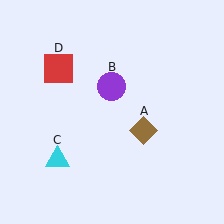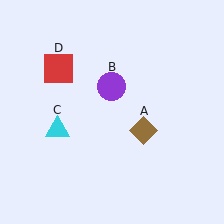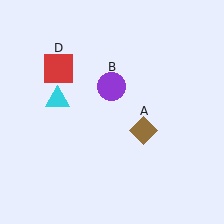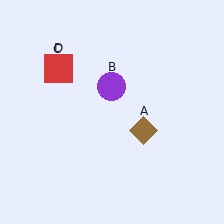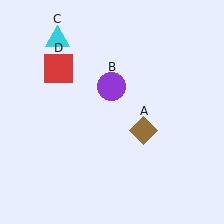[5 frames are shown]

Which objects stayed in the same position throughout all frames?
Brown diamond (object A) and purple circle (object B) and red square (object D) remained stationary.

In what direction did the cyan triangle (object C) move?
The cyan triangle (object C) moved up.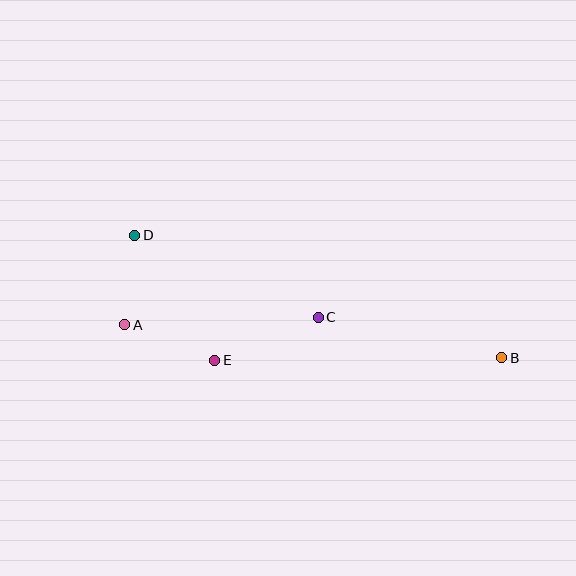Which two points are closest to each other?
Points A and D are closest to each other.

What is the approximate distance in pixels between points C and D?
The distance between C and D is approximately 201 pixels.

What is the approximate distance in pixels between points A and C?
The distance between A and C is approximately 194 pixels.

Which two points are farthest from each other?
Points B and D are farthest from each other.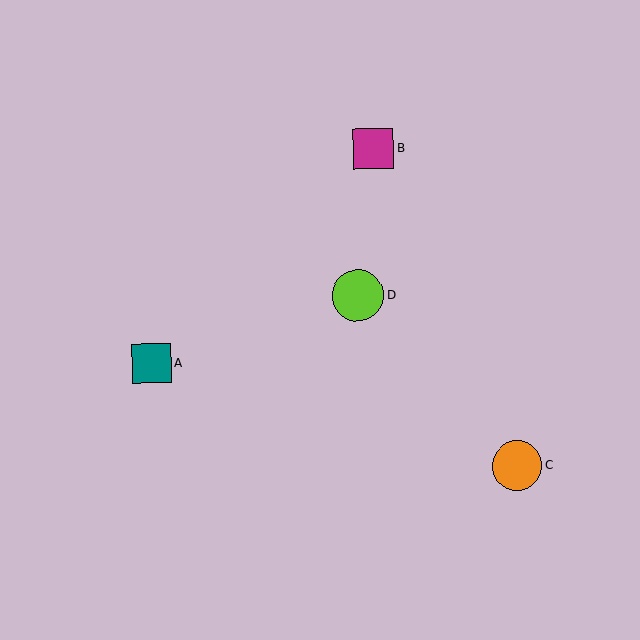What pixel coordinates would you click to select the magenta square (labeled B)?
Click at (373, 149) to select the magenta square B.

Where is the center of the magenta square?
The center of the magenta square is at (373, 149).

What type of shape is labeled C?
Shape C is an orange circle.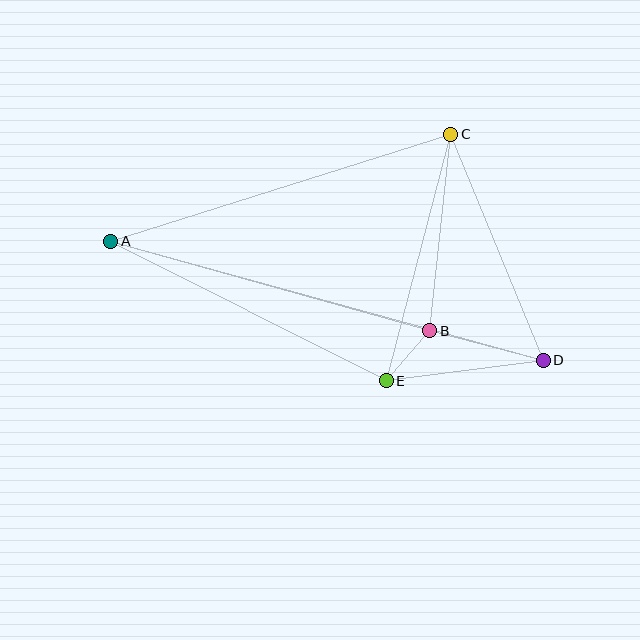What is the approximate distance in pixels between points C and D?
The distance between C and D is approximately 244 pixels.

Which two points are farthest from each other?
Points A and D are farthest from each other.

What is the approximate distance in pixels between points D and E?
The distance between D and E is approximately 159 pixels.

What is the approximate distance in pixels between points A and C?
The distance between A and C is approximately 356 pixels.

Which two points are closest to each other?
Points B and E are closest to each other.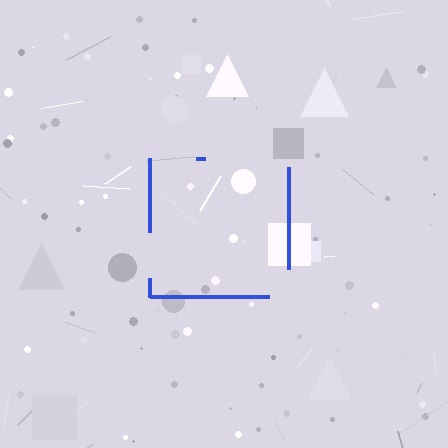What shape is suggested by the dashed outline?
The dashed outline suggests a square.